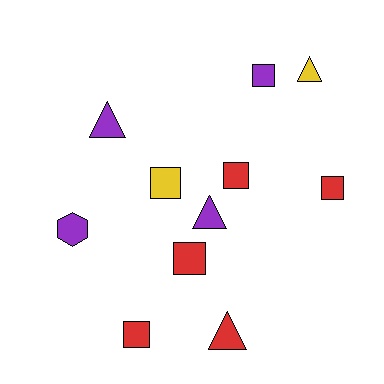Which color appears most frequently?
Red, with 5 objects.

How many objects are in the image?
There are 11 objects.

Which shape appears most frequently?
Square, with 6 objects.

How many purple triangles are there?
There are 2 purple triangles.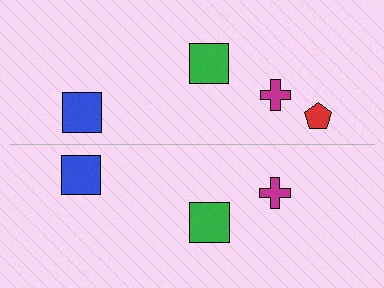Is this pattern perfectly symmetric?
No, the pattern is not perfectly symmetric. A red pentagon is missing from the bottom side.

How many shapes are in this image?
There are 7 shapes in this image.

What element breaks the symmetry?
A red pentagon is missing from the bottom side.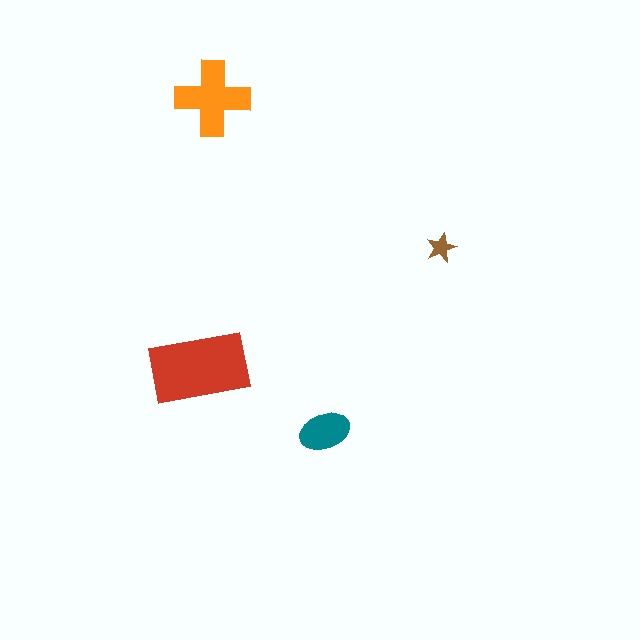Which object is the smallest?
The brown star.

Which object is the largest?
The red rectangle.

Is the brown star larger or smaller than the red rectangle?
Smaller.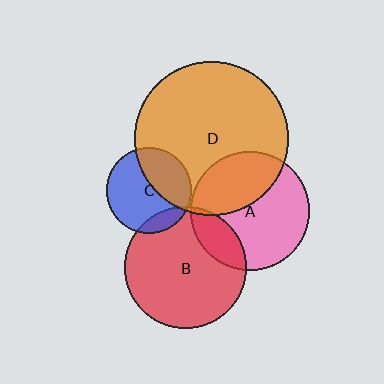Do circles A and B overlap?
Yes.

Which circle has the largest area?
Circle D (orange).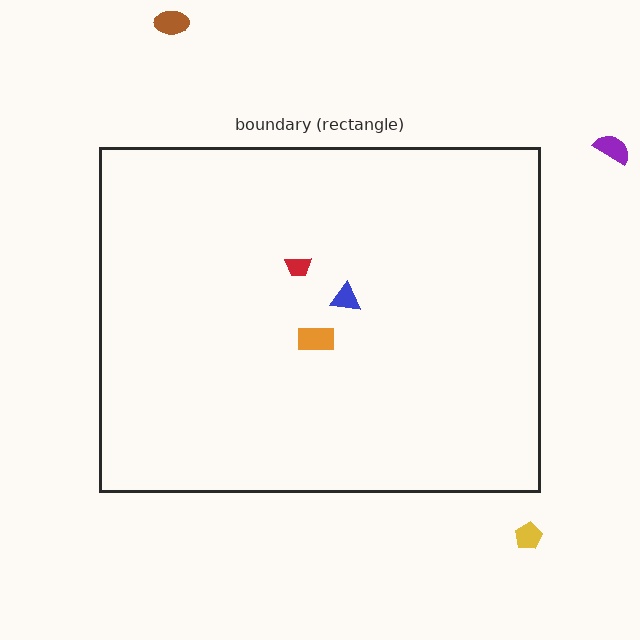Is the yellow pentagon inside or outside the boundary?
Outside.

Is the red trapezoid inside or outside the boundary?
Inside.